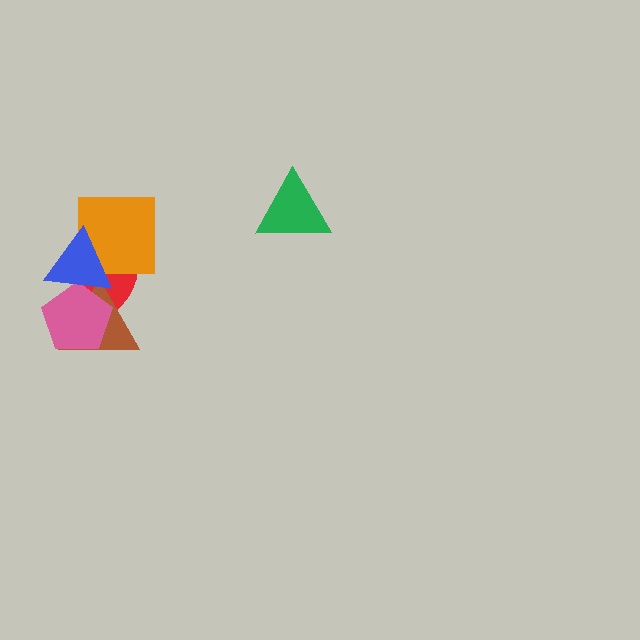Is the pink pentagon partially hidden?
Yes, it is partially covered by another shape.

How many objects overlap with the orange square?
2 objects overlap with the orange square.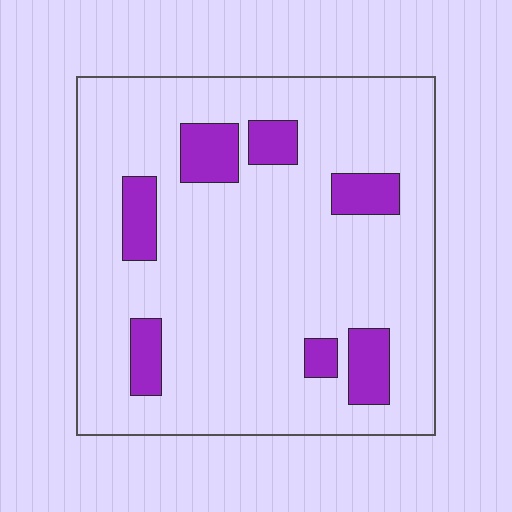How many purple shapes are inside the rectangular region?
7.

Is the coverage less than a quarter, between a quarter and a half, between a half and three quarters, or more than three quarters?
Less than a quarter.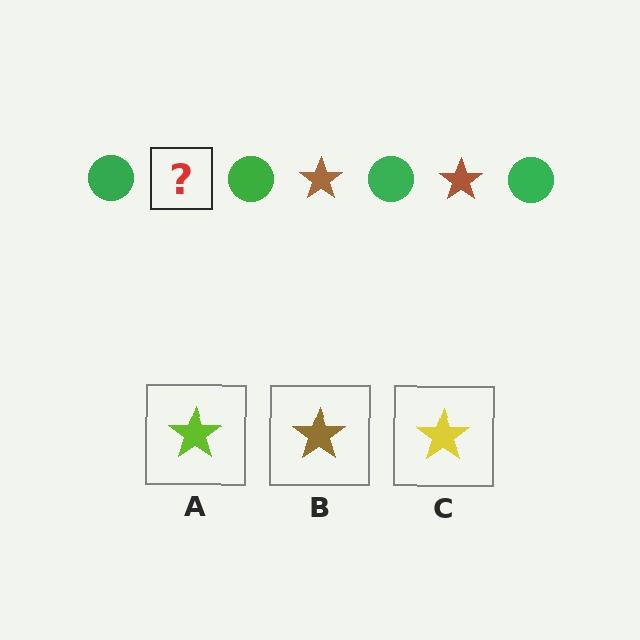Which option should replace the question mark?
Option B.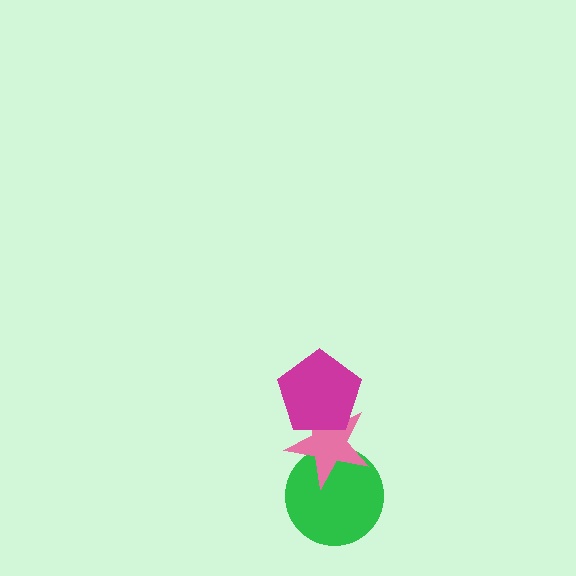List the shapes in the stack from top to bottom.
From top to bottom: the magenta pentagon, the pink star, the green circle.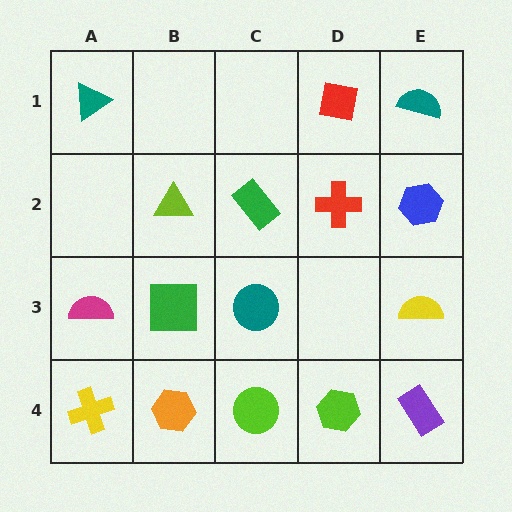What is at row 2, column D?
A red cross.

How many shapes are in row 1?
3 shapes.